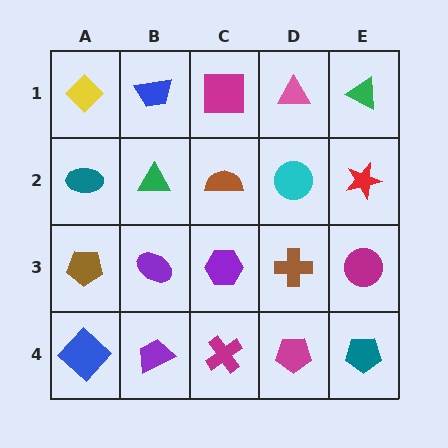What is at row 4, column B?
A purple trapezoid.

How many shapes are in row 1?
5 shapes.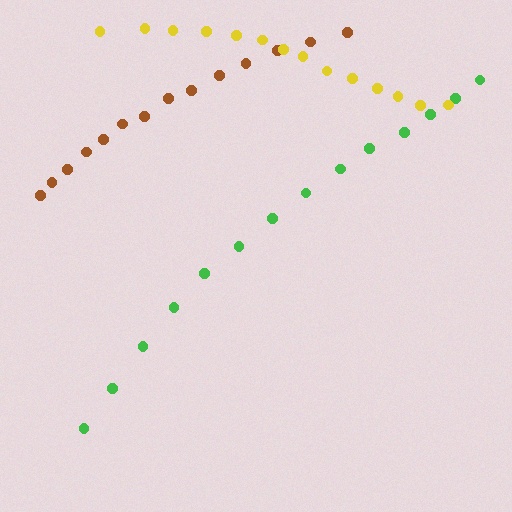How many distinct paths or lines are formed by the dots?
There are 3 distinct paths.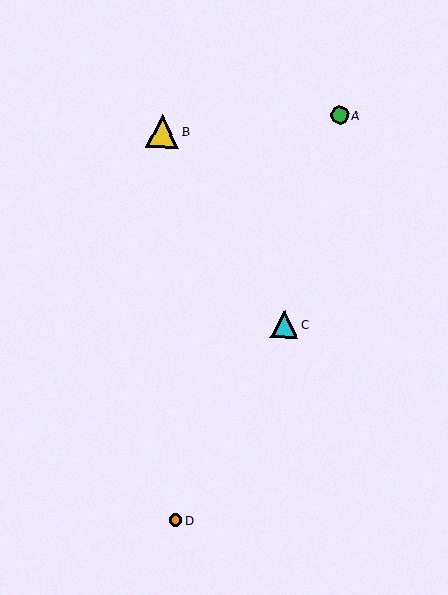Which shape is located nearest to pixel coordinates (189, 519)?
The orange circle (labeled D) at (175, 520) is nearest to that location.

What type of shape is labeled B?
Shape B is a yellow triangle.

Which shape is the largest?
The yellow triangle (labeled B) is the largest.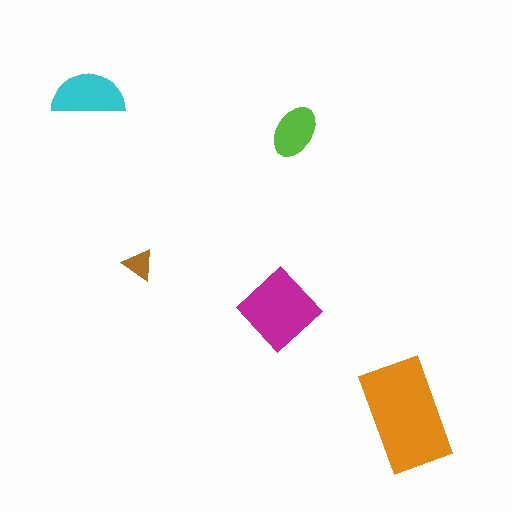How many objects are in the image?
There are 5 objects in the image.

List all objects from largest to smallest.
The orange rectangle, the magenta diamond, the cyan semicircle, the lime ellipse, the brown triangle.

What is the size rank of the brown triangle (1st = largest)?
5th.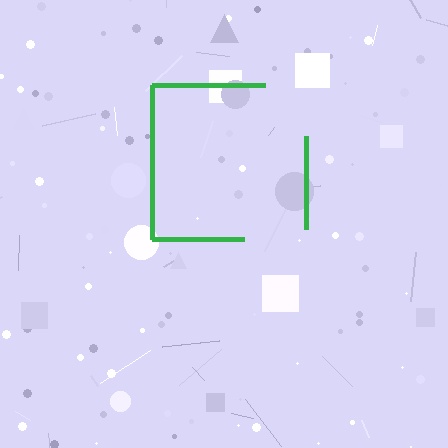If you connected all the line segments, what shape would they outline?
They would outline a square.